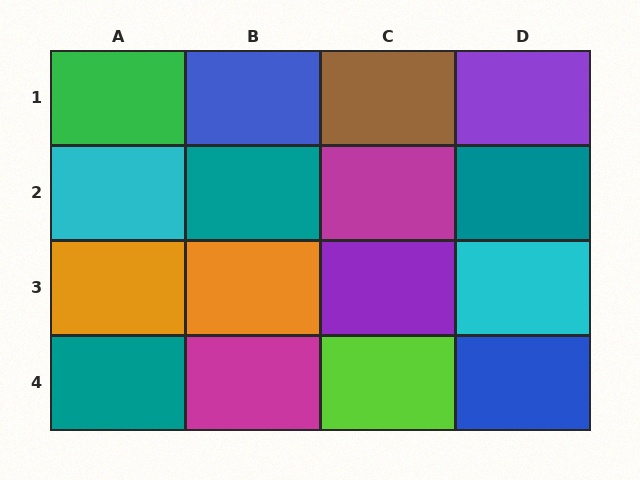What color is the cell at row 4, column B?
Magenta.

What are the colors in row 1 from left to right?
Green, blue, brown, purple.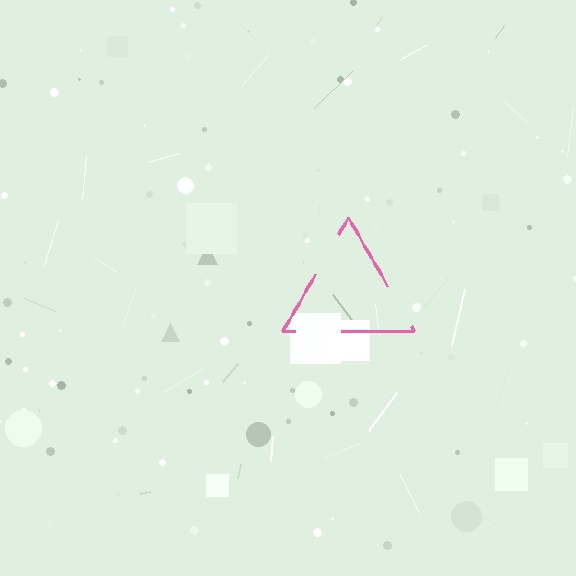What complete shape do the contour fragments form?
The contour fragments form a triangle.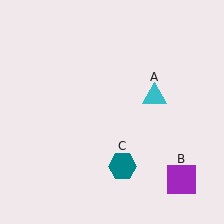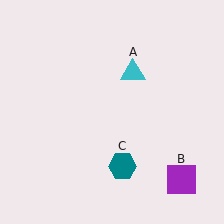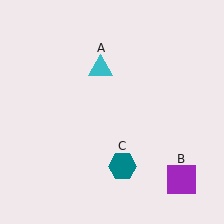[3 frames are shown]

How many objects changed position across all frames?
1 object changed position: cyan triangle (object A).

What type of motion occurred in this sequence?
The cyan triangle (object A) rotated counterclockwise around the center of the scene.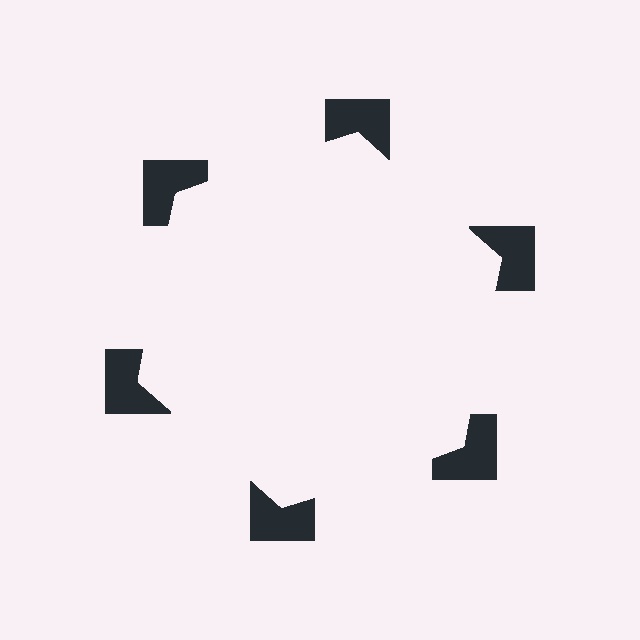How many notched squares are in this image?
There are 6 — one at each vertex of the illusory hexagon.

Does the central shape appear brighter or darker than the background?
It typically appears slightly brighter than the background, even though no actual brightness change is drawn.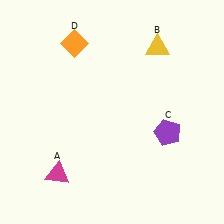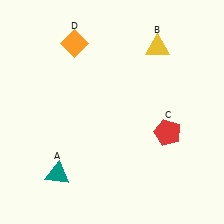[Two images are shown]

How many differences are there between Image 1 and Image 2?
There are 2 differences between the two images.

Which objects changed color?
A changed from magenta to teal. C changed from purple to red.